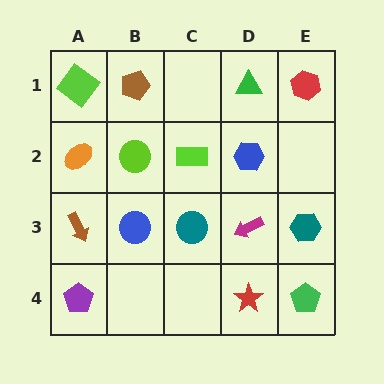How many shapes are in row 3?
5 shapes.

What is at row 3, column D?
A magenta arrow.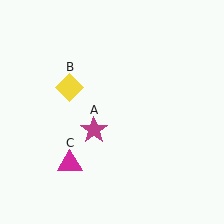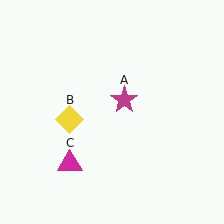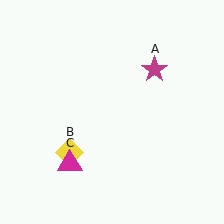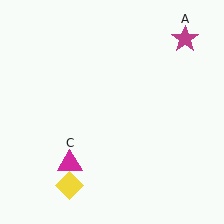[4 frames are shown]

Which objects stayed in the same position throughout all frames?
Magenta triangle (object C) remained stationary.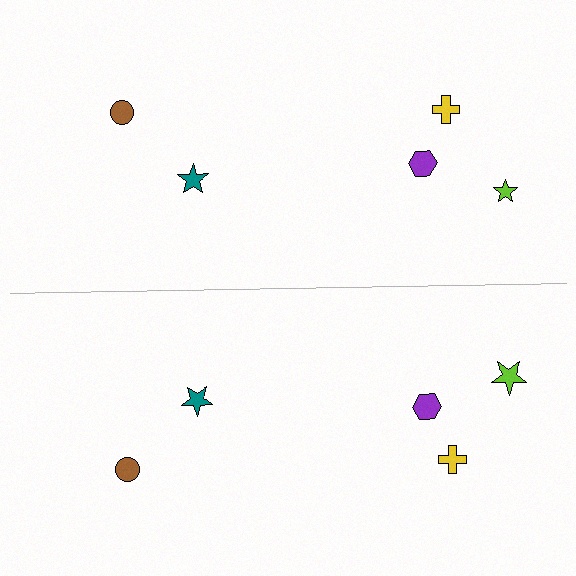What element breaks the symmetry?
The lime star on the bottom side has a different size than its mirror counterpart.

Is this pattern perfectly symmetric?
No, the pattern is not perfectly symmetric. The lime star on the bottom side has a different size than its mirror counterpart.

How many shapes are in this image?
There are 10 shapes in this image.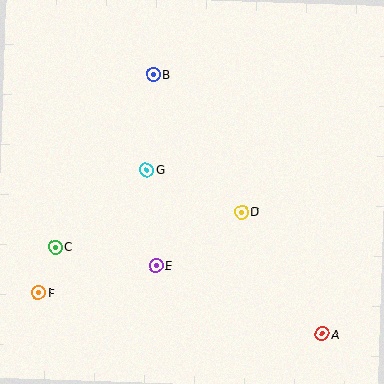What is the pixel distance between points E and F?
The distance between E and F is 120 pixels.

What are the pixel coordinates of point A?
Point A is at (322, 334).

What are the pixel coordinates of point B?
Point B is at (153, 74).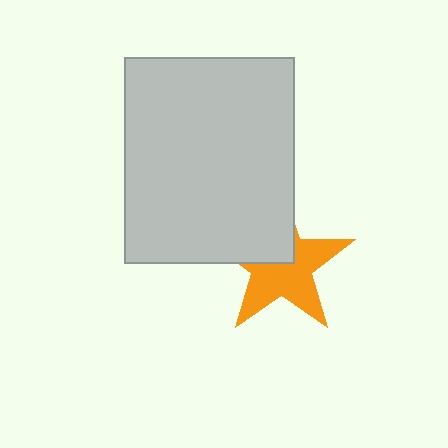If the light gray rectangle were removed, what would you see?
You would see the complete orange star.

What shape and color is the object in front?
The object in front is a light gray rectangle.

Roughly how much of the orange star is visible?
About half of it is visible (roughly 62%).